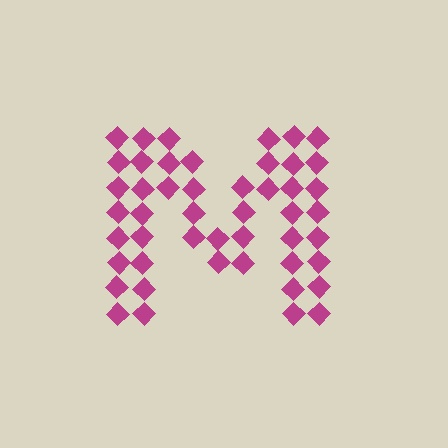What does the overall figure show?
The overall figure shows the letter M.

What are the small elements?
The small elements are diamonds.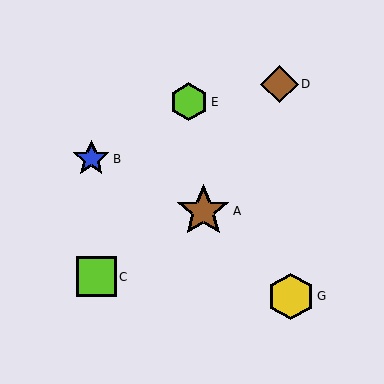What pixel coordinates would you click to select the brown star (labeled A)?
Click at (203, 211) to select the brown star A.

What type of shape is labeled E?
Shape E is a lime hexagon.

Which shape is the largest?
The brown star (labeled A) is the largest.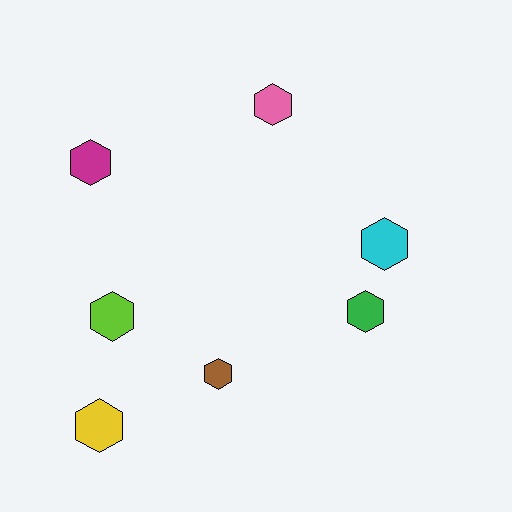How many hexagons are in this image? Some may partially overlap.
There are 7 hexagons.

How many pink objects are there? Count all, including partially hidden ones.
There is 1 pink object.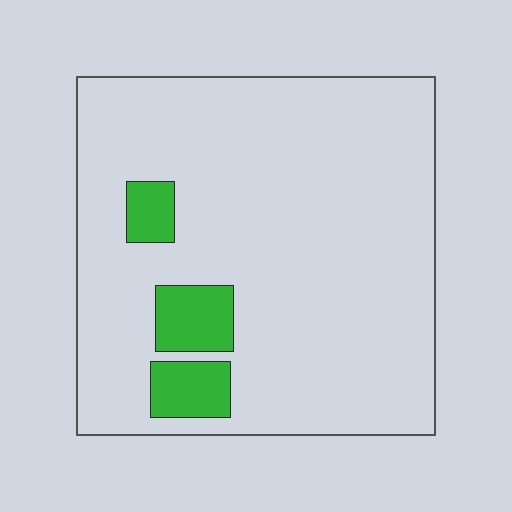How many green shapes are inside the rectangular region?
3.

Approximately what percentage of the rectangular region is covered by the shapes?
Approximately 10%.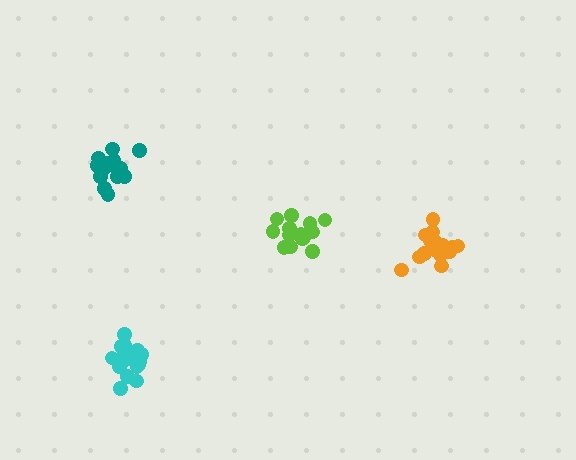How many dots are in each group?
Group 1: 17 dots, Group 2: 14 dots, Group 3: 18 dots, Group 4: 18 dots (67 total).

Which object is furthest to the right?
The orange cluster is rightmost.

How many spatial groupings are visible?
There are 4 spatial groupings.